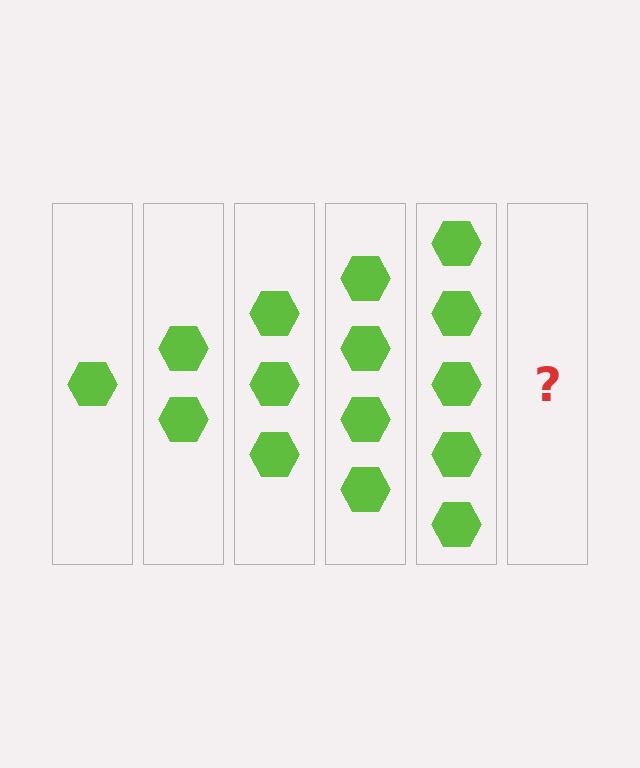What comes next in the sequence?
The next element should be 6 hexagons.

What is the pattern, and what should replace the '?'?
The pattern is that each step adds one more hexagon. The '?' should be 6 hexagons.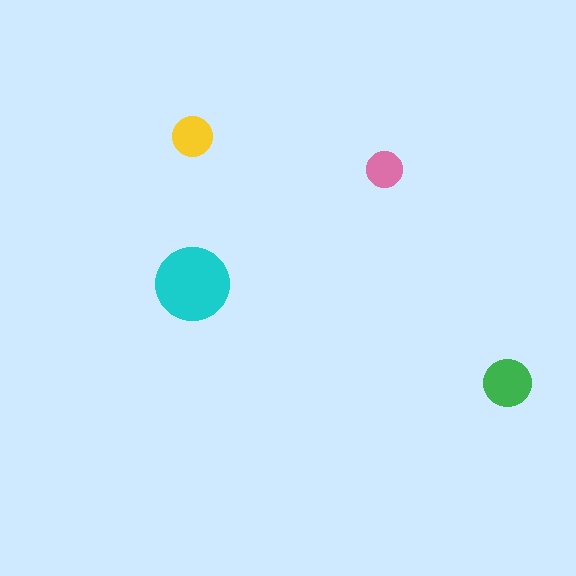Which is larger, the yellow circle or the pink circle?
The yellow one.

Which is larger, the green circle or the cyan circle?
The cyan one.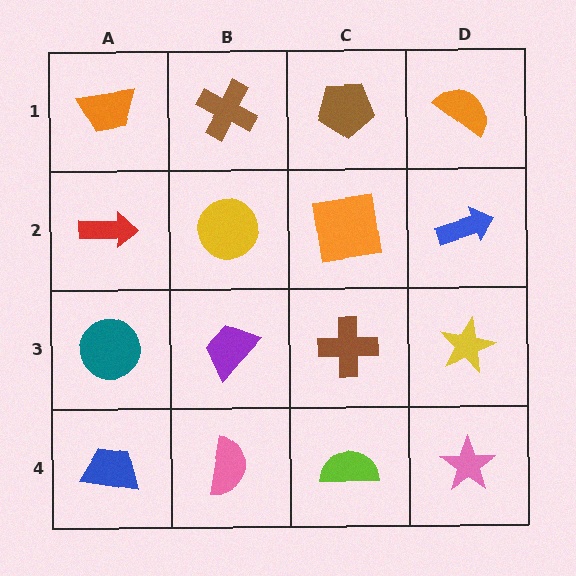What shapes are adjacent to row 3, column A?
A red arrow (row 2, column A), a blue trapezoid (row 4, column A), a purple trapezoid (row 3, column B).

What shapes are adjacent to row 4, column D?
A yellow star (row 3, column D), a lime semicircle (row 4, column C).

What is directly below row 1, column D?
A blue arrow.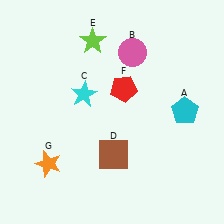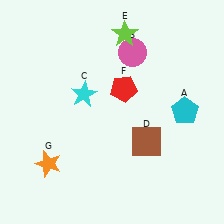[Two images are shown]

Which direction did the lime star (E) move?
The lime star (E) moved right.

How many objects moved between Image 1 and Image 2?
2 objects moved between the two images.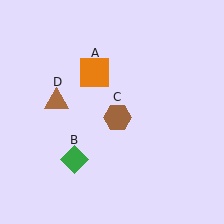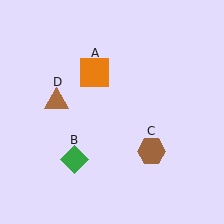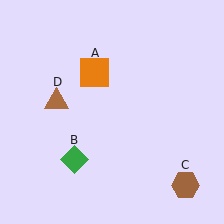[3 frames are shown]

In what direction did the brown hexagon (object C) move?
The brown hexagon (object C) moved down and to the right.